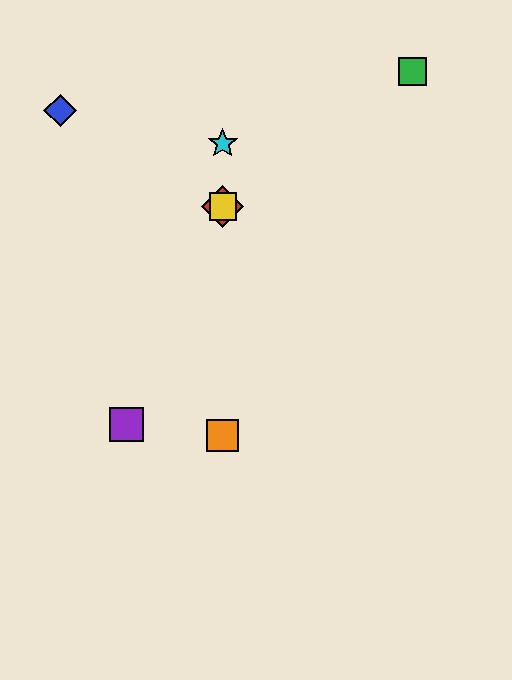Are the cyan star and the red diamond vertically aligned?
Yes, both are at x≈223.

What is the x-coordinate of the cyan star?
The cyan star is at x≈223.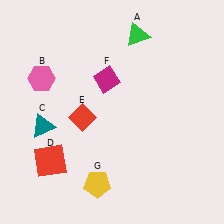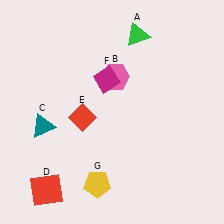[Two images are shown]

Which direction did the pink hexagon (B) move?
The pink hexagon (B) moved right.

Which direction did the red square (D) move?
The red square (D) moved down.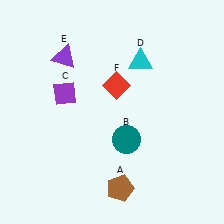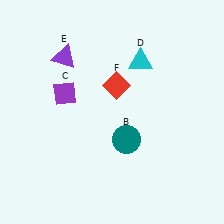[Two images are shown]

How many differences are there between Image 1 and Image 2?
There is 1 difference between the two images.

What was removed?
The brown pentagon (A) was removed in Image 2.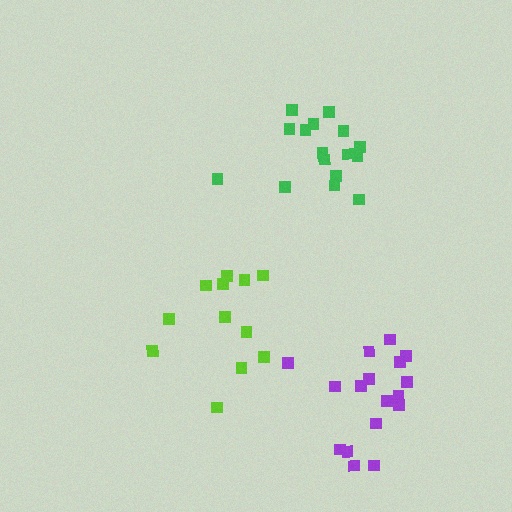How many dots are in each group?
Group 1: 16 dots, Group 2: 17 dots, Group 3: 12 dots (45 total).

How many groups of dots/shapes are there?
There are 3 groups.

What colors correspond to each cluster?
The clusters are colored: green, purple, lime.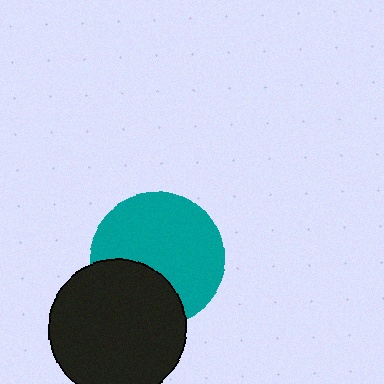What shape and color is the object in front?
The object in front is a black circle.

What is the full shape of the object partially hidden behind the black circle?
The partially hidden object is a teal circle.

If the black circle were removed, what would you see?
You would see the complete teal circle.